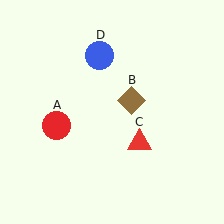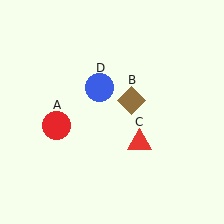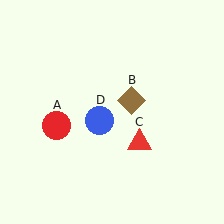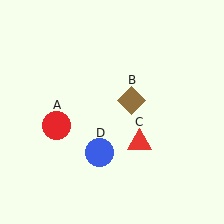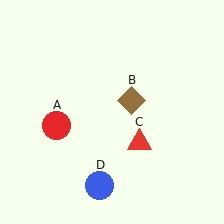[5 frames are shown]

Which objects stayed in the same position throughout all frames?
Red circle (object A) and brown diamond (object B) and red triangle (object C) remained stationary.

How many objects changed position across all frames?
1 object changed position: blue circle (object D).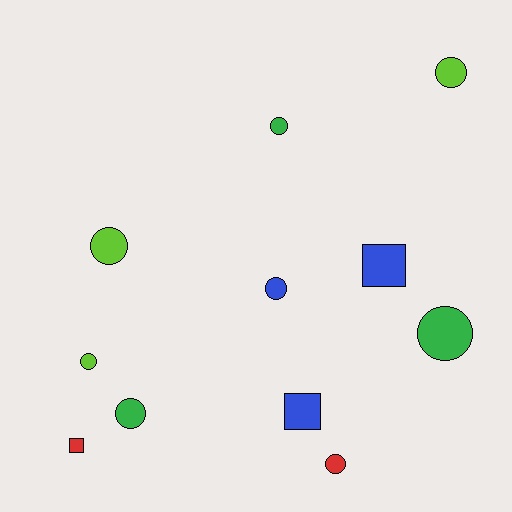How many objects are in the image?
There are 11 objects.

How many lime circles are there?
There are 3 lime circles.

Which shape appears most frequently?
Circle, with 8 objects.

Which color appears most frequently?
Blue, with 3 objects.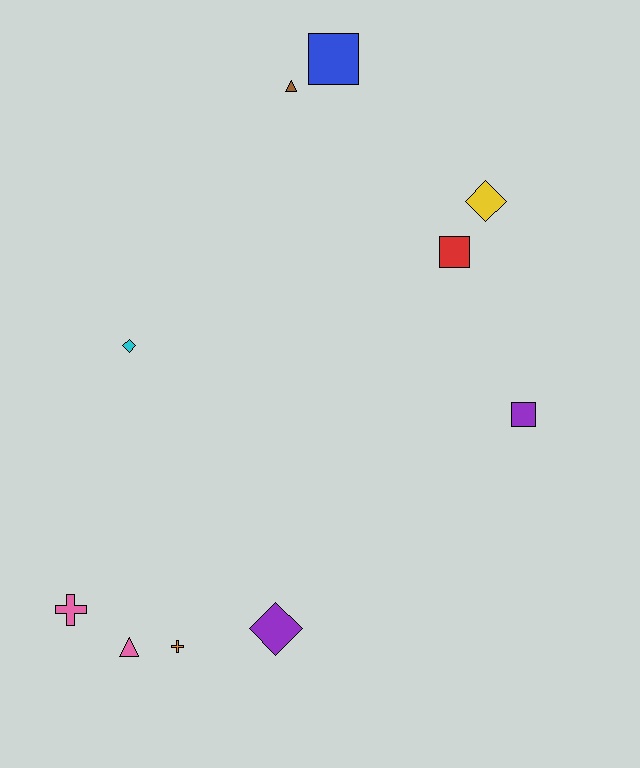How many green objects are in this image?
There are no green objects.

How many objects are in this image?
There are 10 objects.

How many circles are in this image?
There are no circles.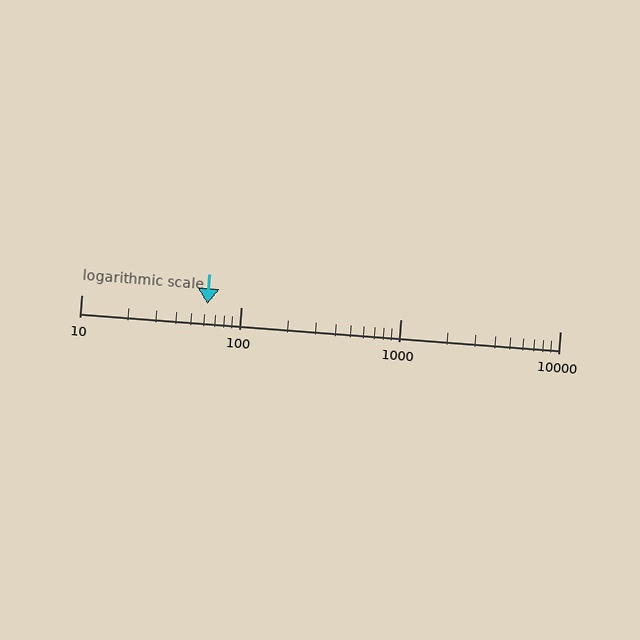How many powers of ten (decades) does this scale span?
The scale spans 3 decades, from 10 to 10000.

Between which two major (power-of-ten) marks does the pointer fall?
The pointer is between 10 and 100.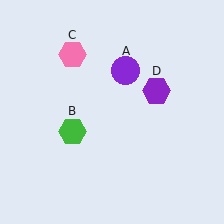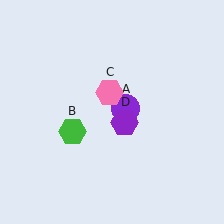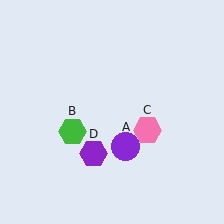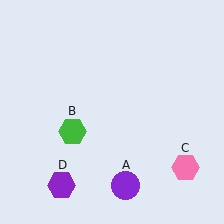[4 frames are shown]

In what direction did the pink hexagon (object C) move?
The pink hexagon (object C) moved down and to the right.